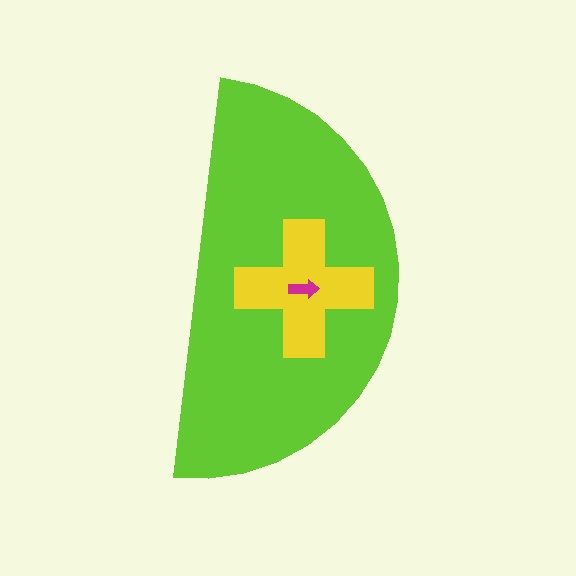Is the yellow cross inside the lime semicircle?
Yes.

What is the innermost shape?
The magenta arrow.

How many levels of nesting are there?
3.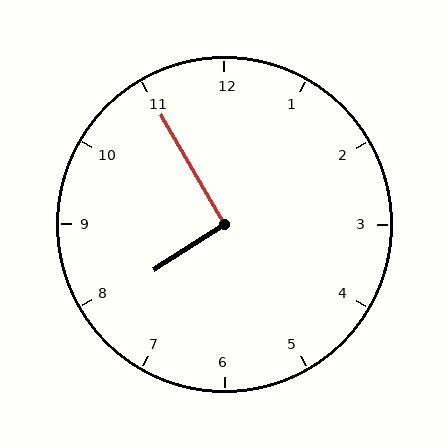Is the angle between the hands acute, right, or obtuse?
It is right.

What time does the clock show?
7:55.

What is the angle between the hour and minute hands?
Approximately 92 degrees.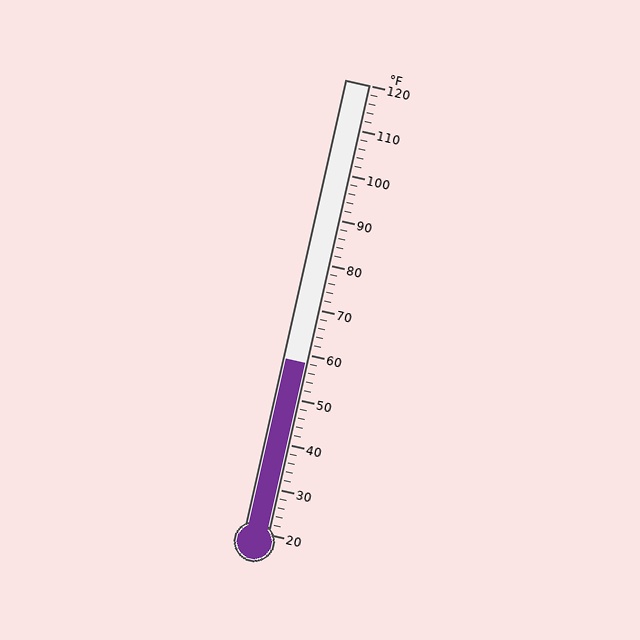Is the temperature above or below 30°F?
The temperature is above 30°F.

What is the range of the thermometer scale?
The thermometer scale ranges from 20°F to 120°F.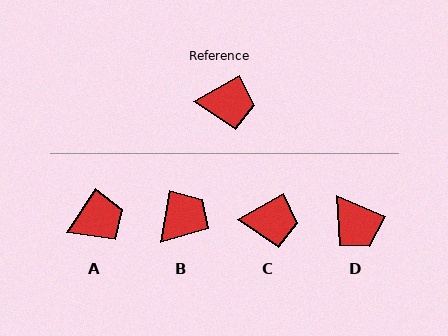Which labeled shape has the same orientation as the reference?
C.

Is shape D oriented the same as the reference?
No, it is off by about 53 degrees.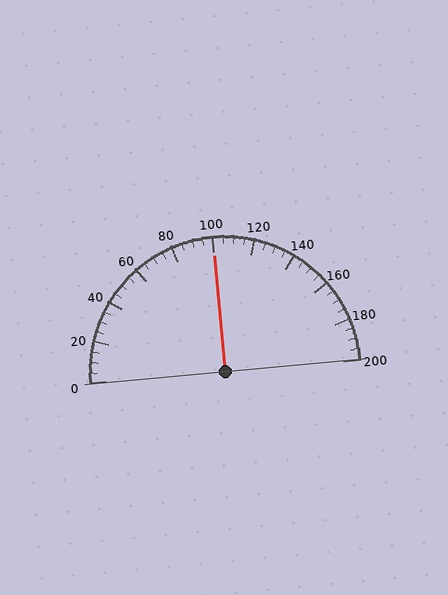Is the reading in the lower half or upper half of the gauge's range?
The reading is in the upper half of the range (0 to 200).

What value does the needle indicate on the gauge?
The needle indicates approximately 100.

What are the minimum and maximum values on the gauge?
The gauge ranges from 0 to 200.